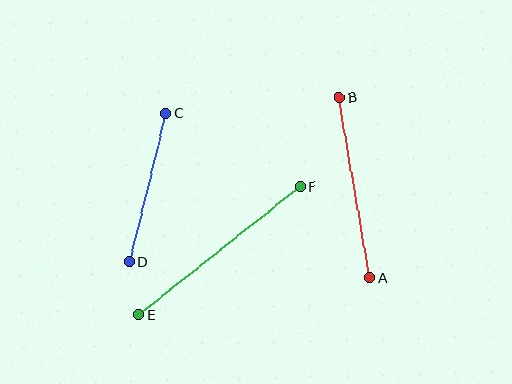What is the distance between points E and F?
The distance is approximately 206 pixels.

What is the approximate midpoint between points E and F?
The midpoint is at approximately (219, 251) pixels.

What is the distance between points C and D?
The distance is approximately 153 pixels.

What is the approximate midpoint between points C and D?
The midpoint is at approximately (147, 188) pixels.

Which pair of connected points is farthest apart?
Points E and F are farthest apart.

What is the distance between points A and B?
The distance is approximately 183 pixels.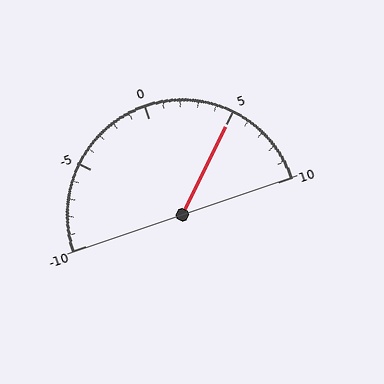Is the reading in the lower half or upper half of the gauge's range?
The reading is in the upper half of the range (-10 to 10).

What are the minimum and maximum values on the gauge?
The gauge ranges from -10 to 10.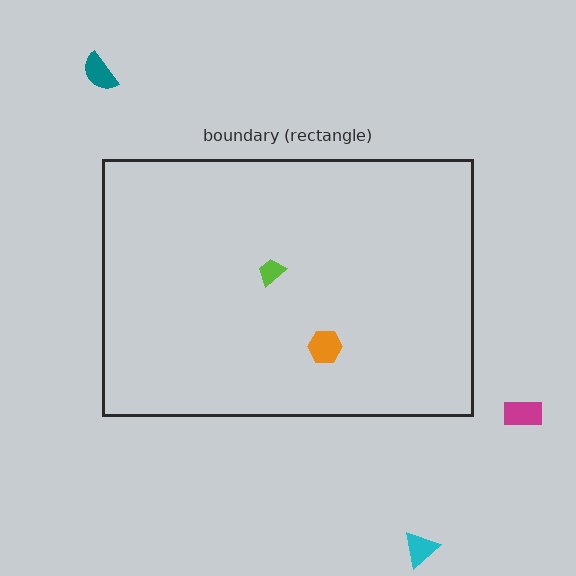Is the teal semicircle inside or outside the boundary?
Outside.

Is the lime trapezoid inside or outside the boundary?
Inside.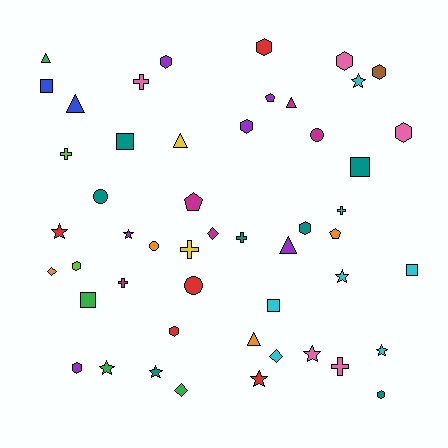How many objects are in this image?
There are 50 objects.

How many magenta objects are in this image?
There are 5 magenta objects.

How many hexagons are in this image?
There are 11 hexagons.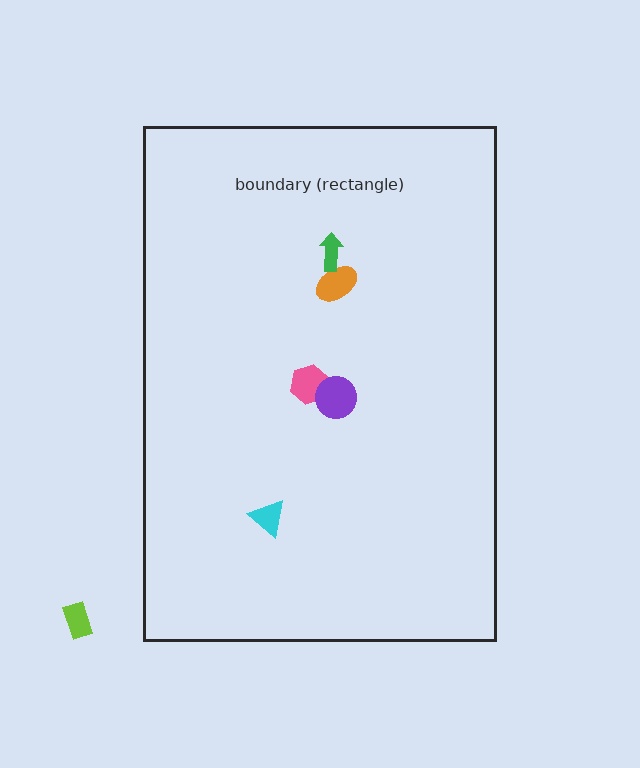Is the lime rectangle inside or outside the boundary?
Outside.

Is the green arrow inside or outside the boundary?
Inside.